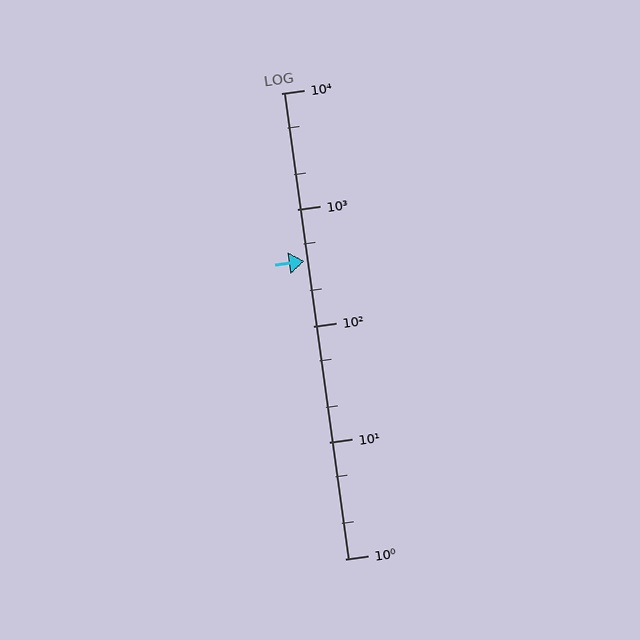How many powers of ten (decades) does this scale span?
The scale spans 4 decades, from 1 to 10000.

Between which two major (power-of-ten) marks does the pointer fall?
The pointer is between 100 and 1000.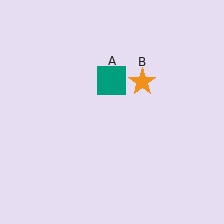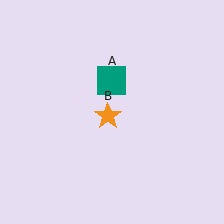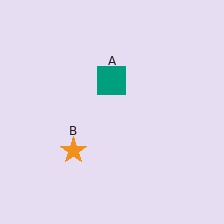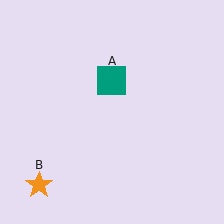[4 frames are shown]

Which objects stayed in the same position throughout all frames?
Teal square (object A) remained stationary.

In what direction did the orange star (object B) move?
The orange star (object B) moved down and to the left.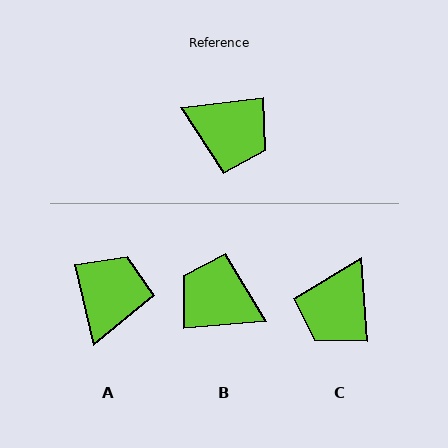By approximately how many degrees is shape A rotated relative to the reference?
Approximately 96 degrees counter-clockwise.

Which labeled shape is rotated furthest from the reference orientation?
B, about 178 degrees away.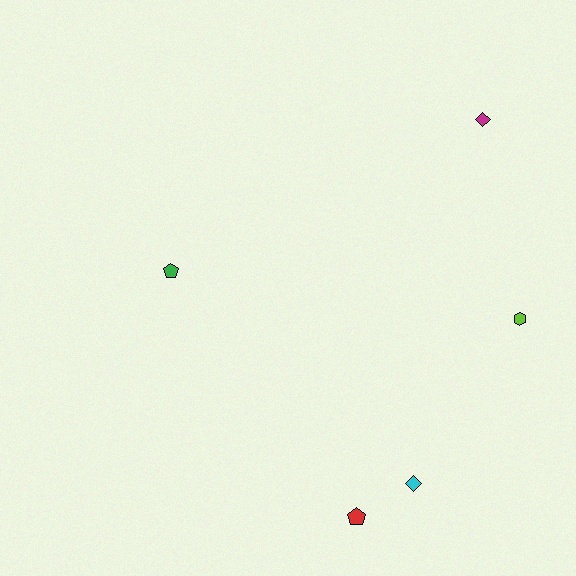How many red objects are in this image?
There is 1 red object.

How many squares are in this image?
There are no squares.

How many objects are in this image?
There are 5 objects.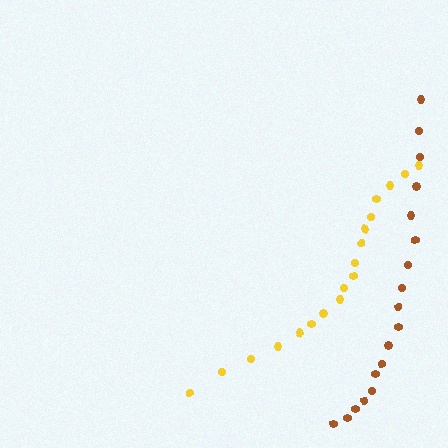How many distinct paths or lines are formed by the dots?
There are 2 distinct paths.